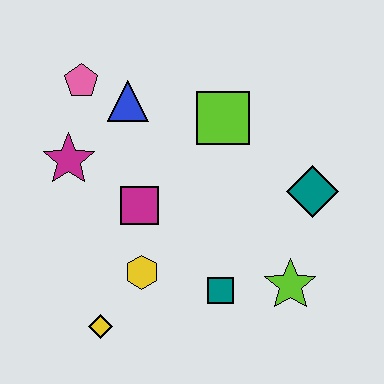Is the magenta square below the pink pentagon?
Yes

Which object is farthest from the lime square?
The yellow diamond is farthest from the lime square.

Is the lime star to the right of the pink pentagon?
Yes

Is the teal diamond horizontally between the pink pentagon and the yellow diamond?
No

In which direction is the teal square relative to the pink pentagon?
The teal square is below the pink pentagon.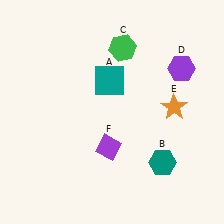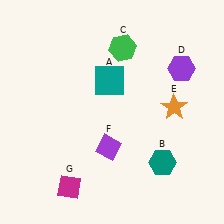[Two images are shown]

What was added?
A magenta diamond (G) was added in Image 2.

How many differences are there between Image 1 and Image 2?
There is 1 difference between the two images.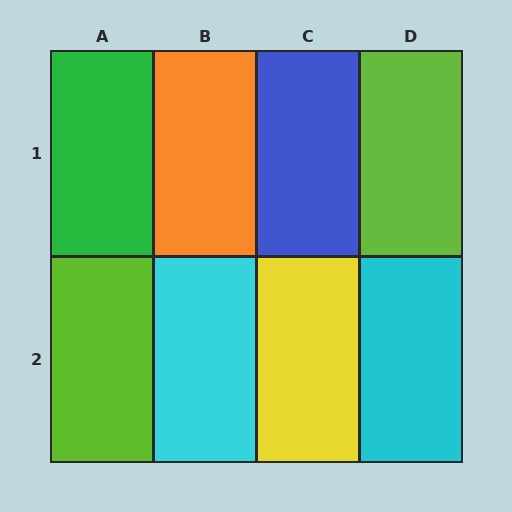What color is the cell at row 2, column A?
Lime.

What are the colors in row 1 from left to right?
Green, orange, blue, lime.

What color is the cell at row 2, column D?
Cyan.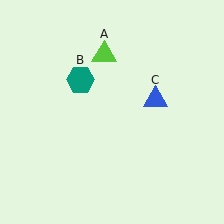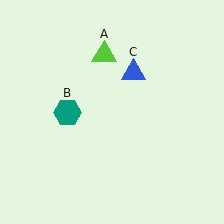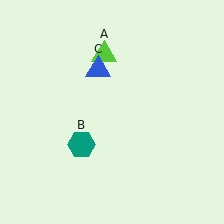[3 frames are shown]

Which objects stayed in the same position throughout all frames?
Lime triangle (object A) remained stationary.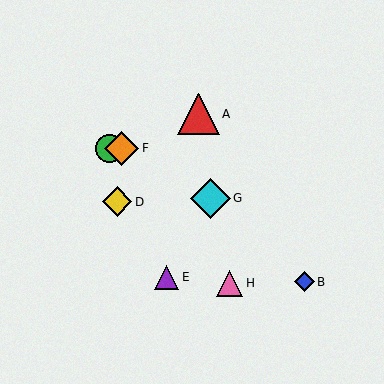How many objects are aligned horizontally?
2 objects (C, F) are aligned horizontally.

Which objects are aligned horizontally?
Objects C, F are aligned horizontally.